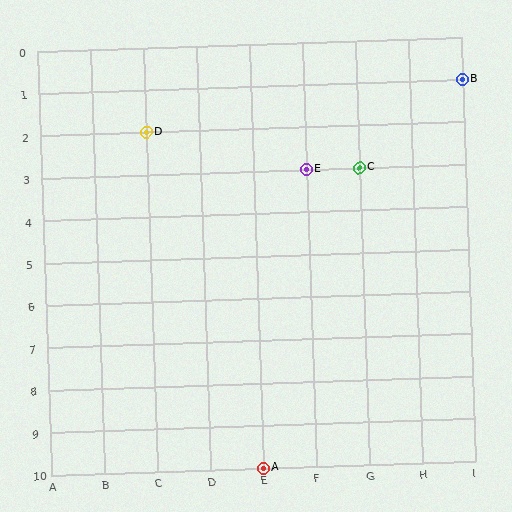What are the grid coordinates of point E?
Point E is at grid coordinates (F, 3).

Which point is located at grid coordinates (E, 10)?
Point A is at (E, 10).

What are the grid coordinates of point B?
Point B is at grid coordinates (I, 1).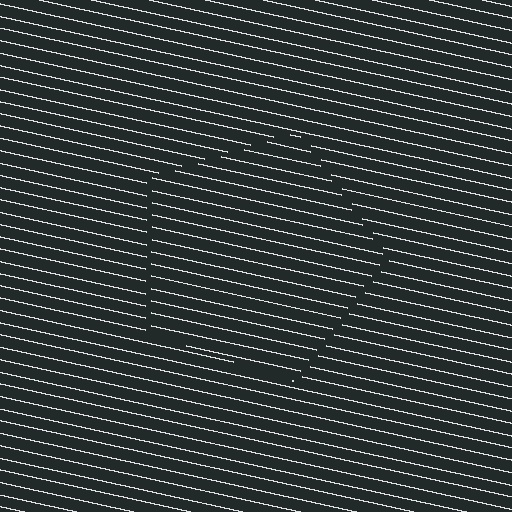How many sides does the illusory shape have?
5 sides — the line-ends trace a pentagon.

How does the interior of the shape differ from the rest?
The interior of the shape contains the same grating, shifted by half a period — the contour is defined by the phase discontinuity where line-ends from the inner and outer gratings abut.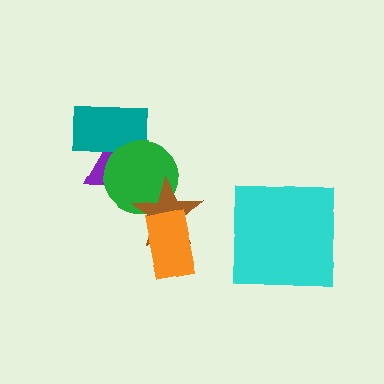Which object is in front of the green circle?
The brown star is in front of the green circle.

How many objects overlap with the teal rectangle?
2 objects overlap with the teal rectangle.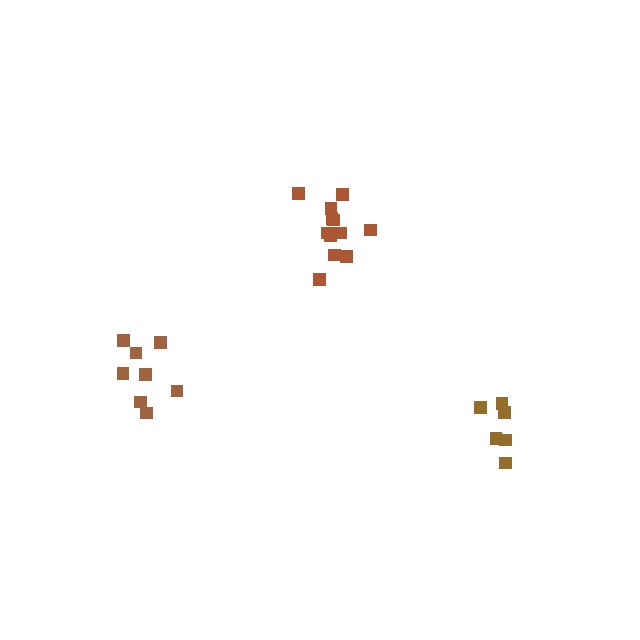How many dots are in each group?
Group 1: 12 dots, Group 2: 8 dots, Group 3: 6 dots (26 total).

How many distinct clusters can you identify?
There are 3 distinct clusters.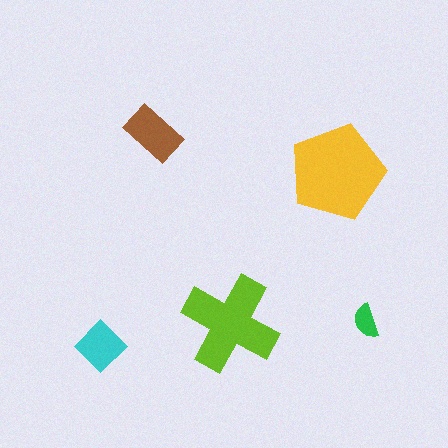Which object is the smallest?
The green semicircle.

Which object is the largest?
The yellow pentagon.